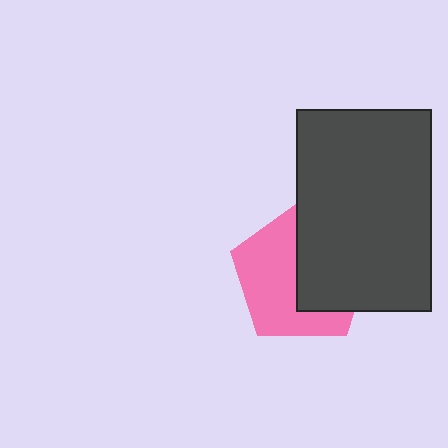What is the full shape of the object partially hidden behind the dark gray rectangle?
The partially hidden object is a pink pentagon.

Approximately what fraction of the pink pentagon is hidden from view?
Roughly 47% of the pink pentagon is hidden behind the dark gray rectangle.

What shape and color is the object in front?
The object in front is a dark gray rectangle.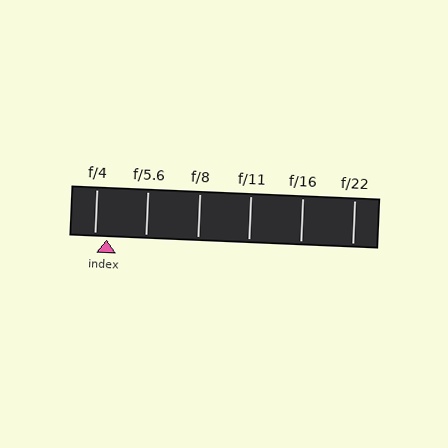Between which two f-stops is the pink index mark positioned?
The index mark is between f/4 and f/5.6.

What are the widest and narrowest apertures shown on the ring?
The widest aperture shown is f/4 and the narrowest is f/22.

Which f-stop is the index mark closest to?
The index mark is closest to f/4.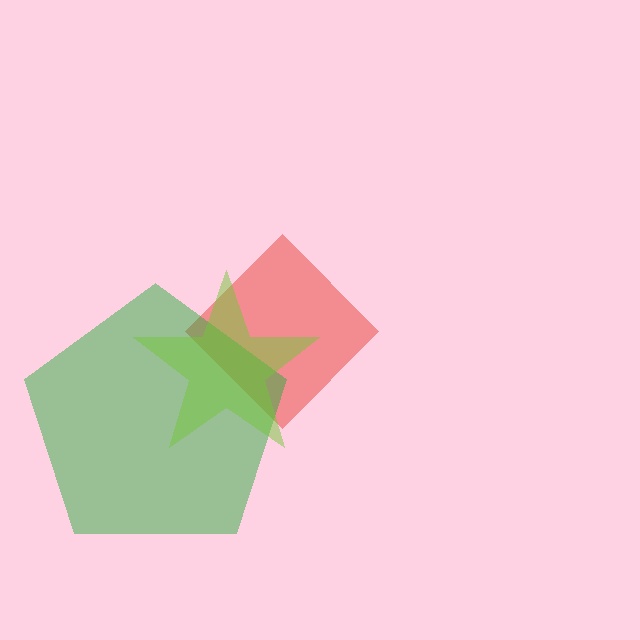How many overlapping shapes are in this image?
There are 3 overlapping shapes in the image.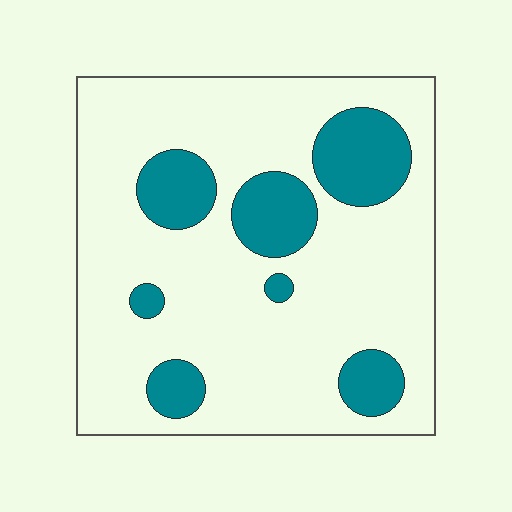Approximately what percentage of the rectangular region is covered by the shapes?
Approximately 20%.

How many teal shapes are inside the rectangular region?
7.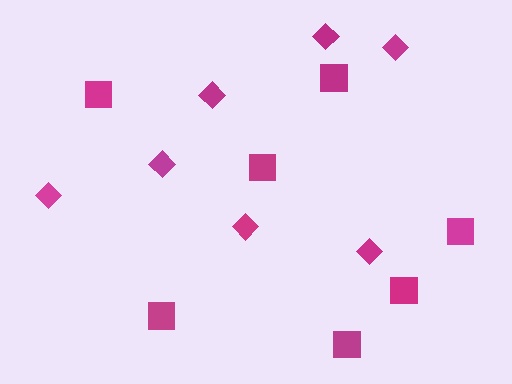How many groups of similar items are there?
There are 2 groups: one group of squares (7) and one group of diamonds (7).